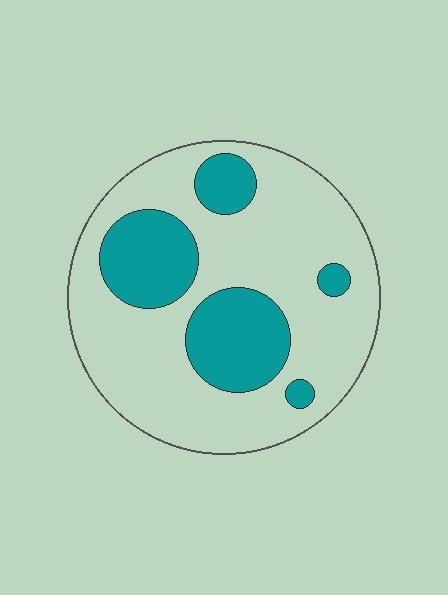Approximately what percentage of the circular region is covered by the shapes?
Approximately 25%.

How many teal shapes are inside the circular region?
5.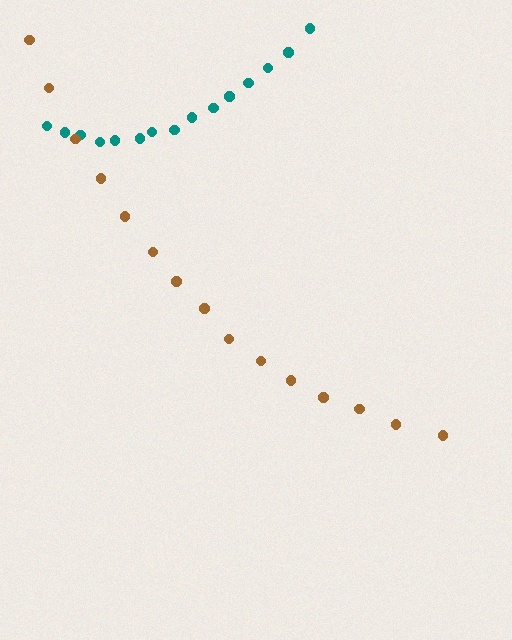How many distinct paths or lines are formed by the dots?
There are 2 distinct paths.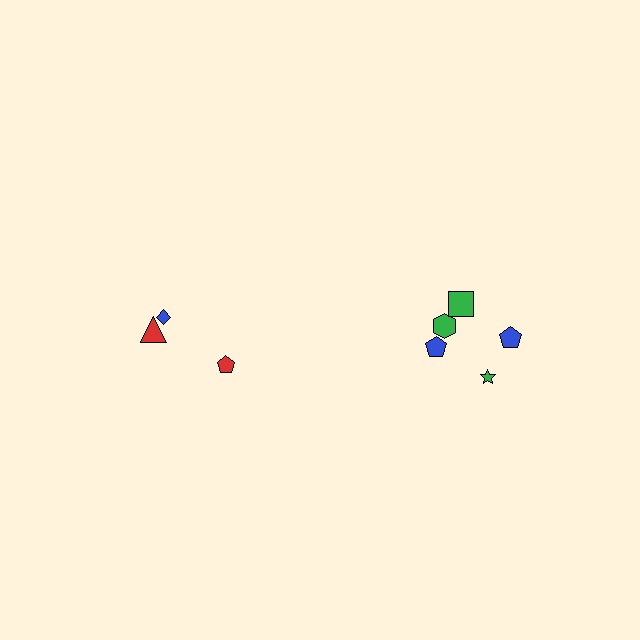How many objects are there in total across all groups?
There are 8 objects.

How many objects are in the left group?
There are 3 objects.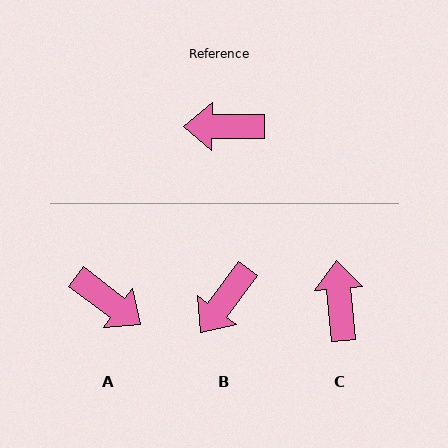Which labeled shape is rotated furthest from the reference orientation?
A, about 144 degrees away.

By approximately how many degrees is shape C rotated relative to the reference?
Approximately 85 degrees clockwise.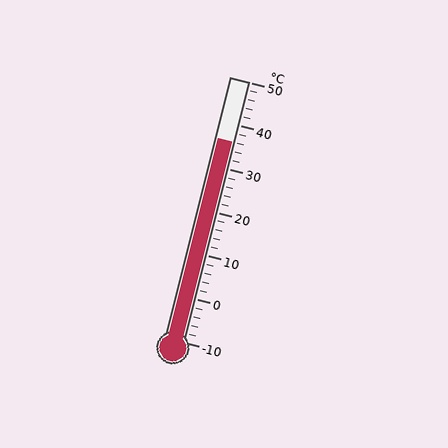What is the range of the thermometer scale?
The thermometer scale ranges from -10°C to 50°C.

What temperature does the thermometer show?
The thermometer shows approximately 36°C.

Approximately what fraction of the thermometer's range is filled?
The thermometer is filled to approximately 75% of its range.